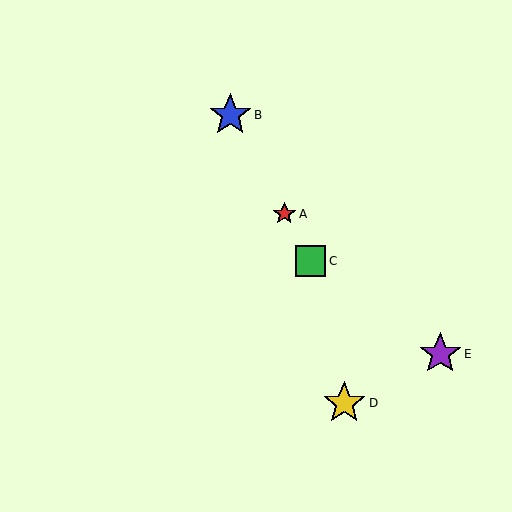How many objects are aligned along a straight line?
3 objects (A, B, C) are aligned along a straight line.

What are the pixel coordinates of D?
Object D is at (344, 403).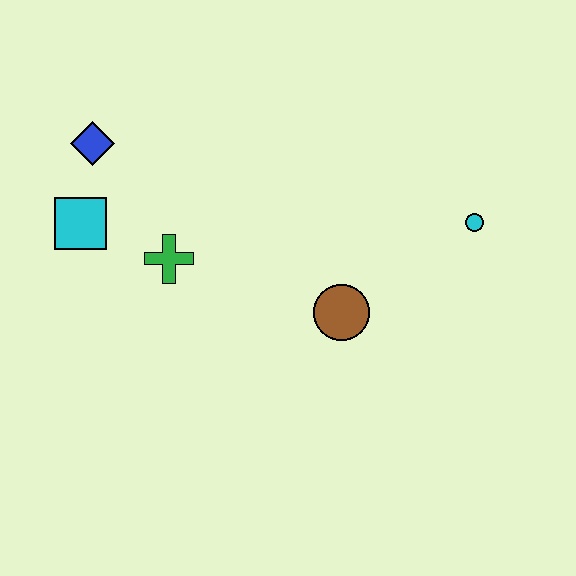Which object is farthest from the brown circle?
The blue diamond is farthest from the brown circle.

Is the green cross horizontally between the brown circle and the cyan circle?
No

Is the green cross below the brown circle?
No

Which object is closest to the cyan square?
The blue diamond is closest to the cyan square.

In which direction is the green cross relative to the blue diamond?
The green cross is below the blue diamond.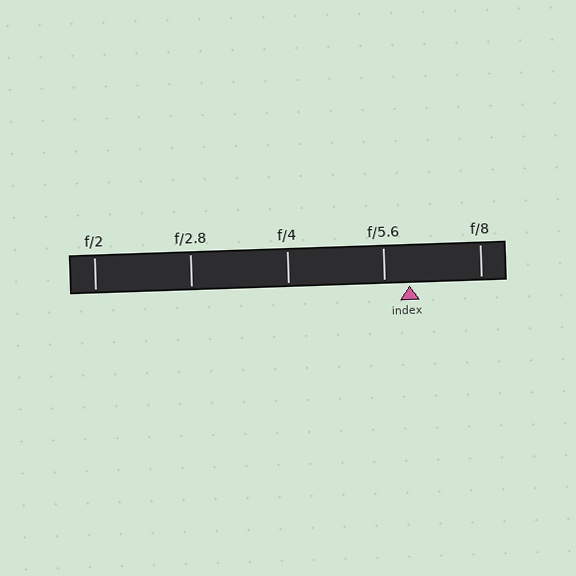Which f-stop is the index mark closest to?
The index mark is closest to f/5.6.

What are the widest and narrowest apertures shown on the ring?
The widest aperture shown is f/2 and the narrowest is f/8.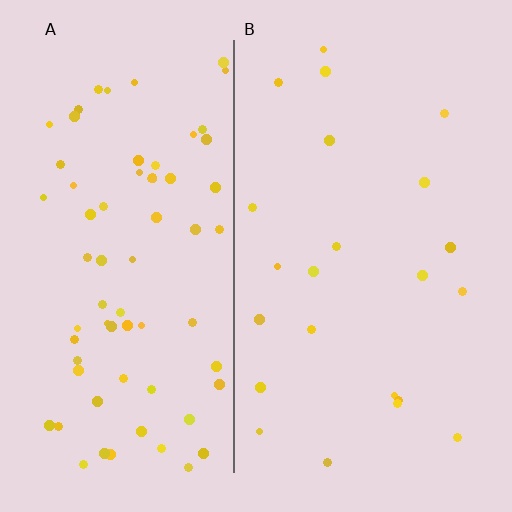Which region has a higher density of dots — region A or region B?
A (the left).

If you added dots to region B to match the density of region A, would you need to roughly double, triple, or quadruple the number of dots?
Approximately triple.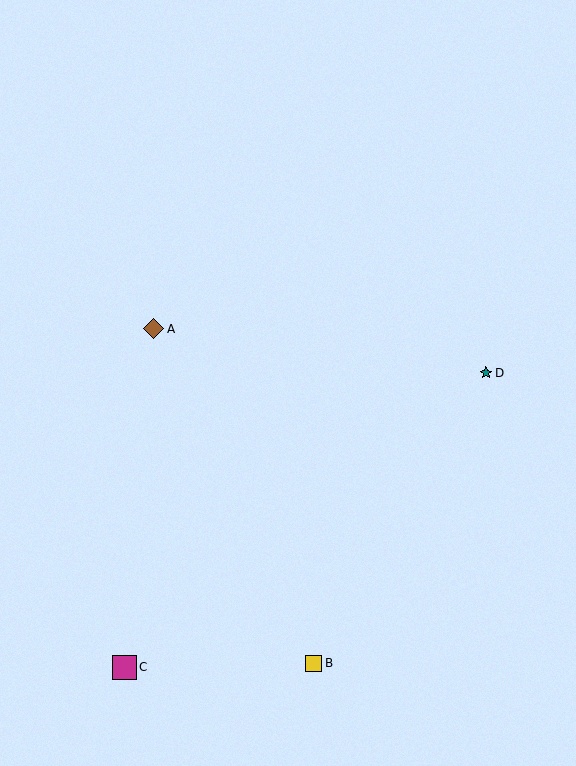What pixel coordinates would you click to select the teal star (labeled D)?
Click at (486, 373) to select the teal star D.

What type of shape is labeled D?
Shape D is a teal star.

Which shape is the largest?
The magenta square (labeled C) is the largest.